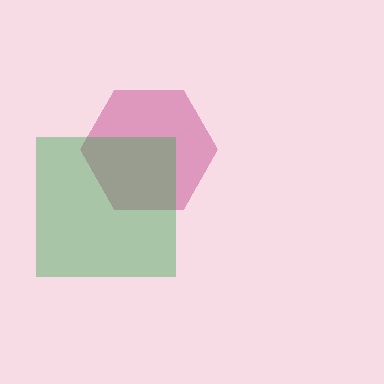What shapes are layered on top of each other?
The layered shapes are: a magenta hexagon, a green square.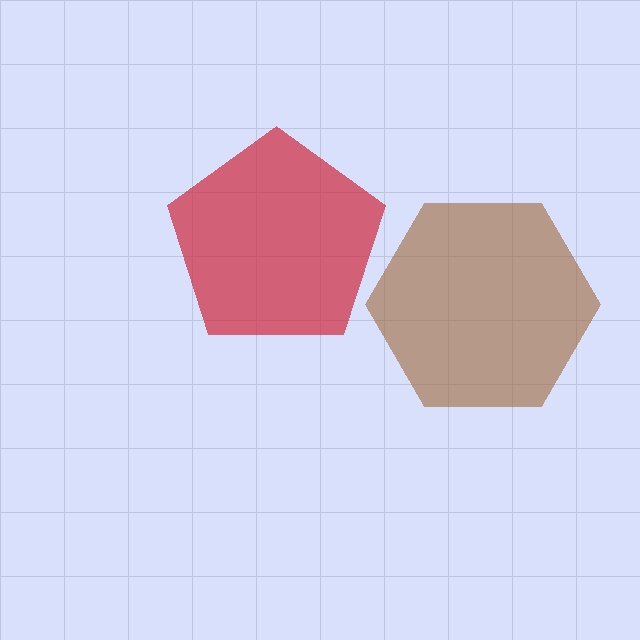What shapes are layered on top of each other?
The layered shapes are: a red pentagon, a brown hexagon.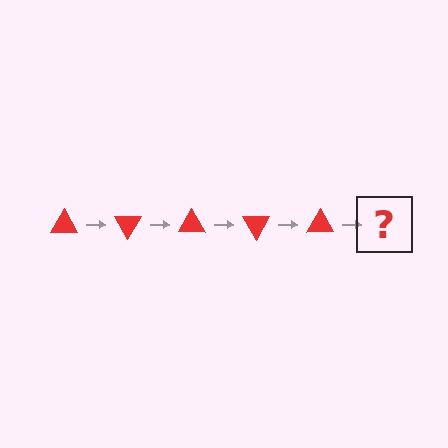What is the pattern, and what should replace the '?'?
The pattern is that the triangle rotates 60 degrees each step. The '?' should be a red triangle rotated 300 degrees.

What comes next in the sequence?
The next element should be a red triangle rotated 300 degrees.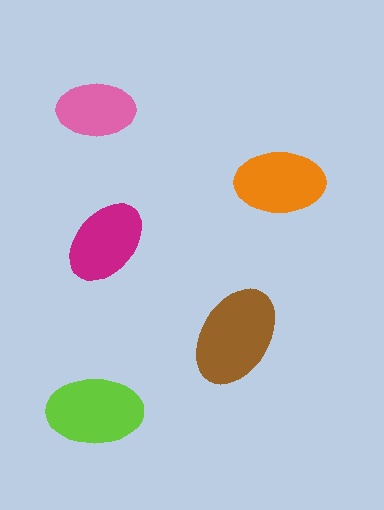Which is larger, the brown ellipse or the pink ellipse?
The brown one.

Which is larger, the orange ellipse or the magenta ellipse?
The orange one.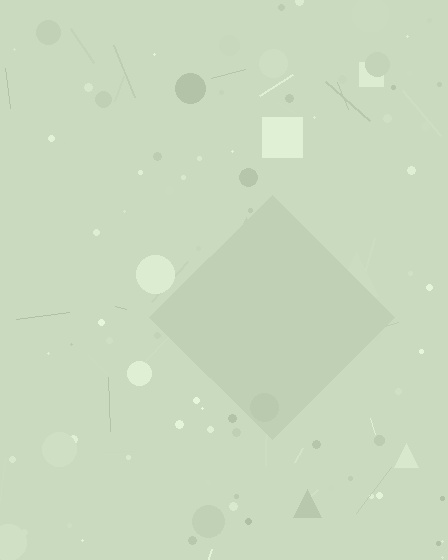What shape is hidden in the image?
A diamond is hidden in the image.